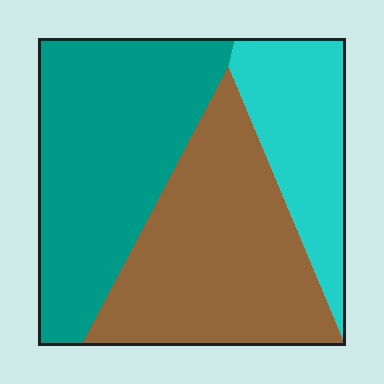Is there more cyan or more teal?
Teal.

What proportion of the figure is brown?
Brown covers 39% of the figure.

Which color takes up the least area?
Cyan, at roughly 20%.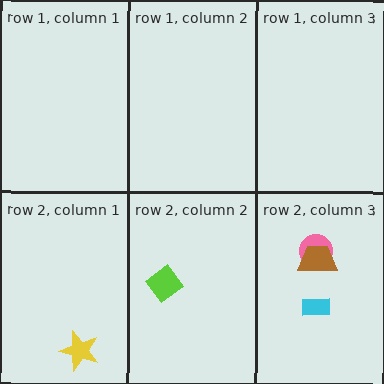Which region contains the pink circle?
The row 2, column 3 region.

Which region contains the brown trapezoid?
The row 2, column 3 region.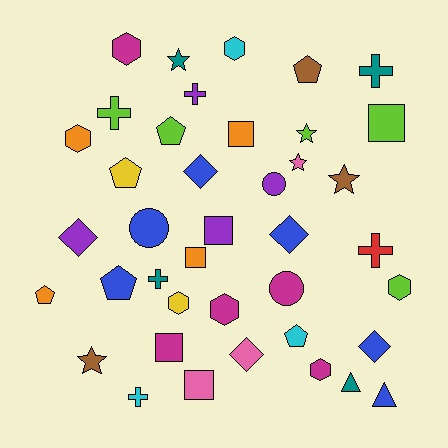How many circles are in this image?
There are 3 circles.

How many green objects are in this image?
There are no green objects.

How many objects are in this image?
There are 40 objects.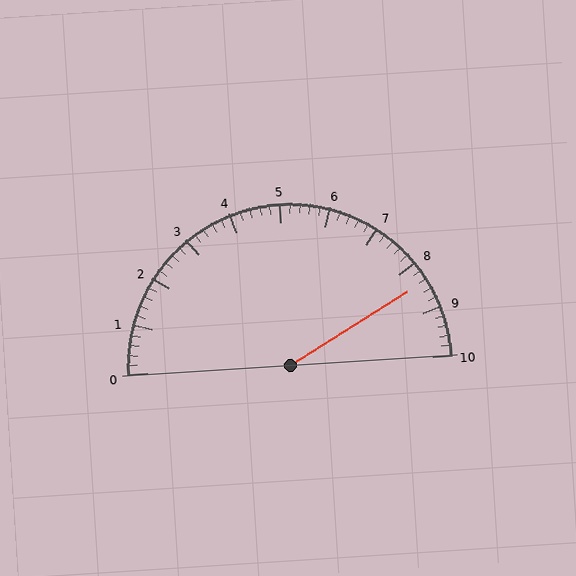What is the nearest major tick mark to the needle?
The nearest major tick mark is 8.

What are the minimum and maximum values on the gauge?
The gauge ranges from 0 to 10.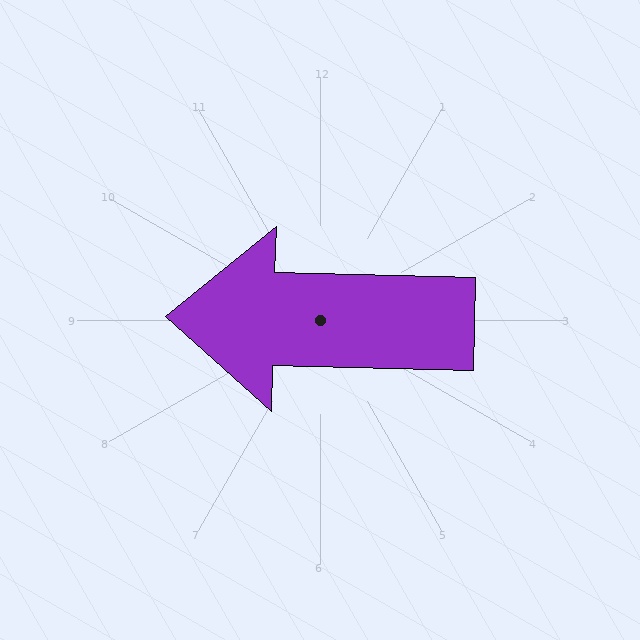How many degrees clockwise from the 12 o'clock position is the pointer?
Approximately 271 degrees.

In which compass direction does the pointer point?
West.